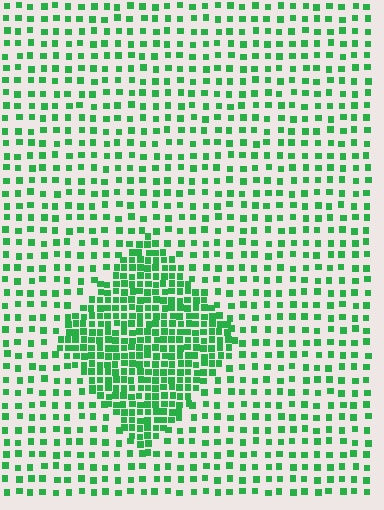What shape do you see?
I see a diamond.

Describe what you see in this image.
The image contains small green elements arranged at two different densities. A diamond-shaped region is visible where the elements are more densely packed than the surrounding area.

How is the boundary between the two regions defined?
The boundary is defined by a change in element density (approximately 2.4x ratio). All elements are the same color, size, and shape.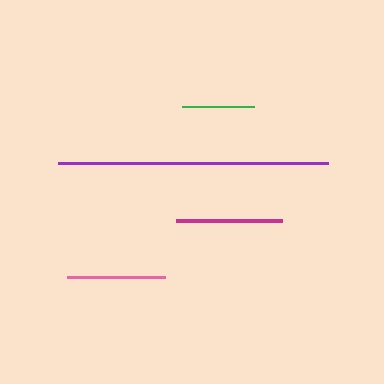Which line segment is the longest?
The purple line is the longest at approximately 270 pixels.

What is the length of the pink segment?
The pink segment is approximately 99 pixels long.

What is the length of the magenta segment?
The magenta segment is approximately 106 pixels long.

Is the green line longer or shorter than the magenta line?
The magenta line is longer than the green line.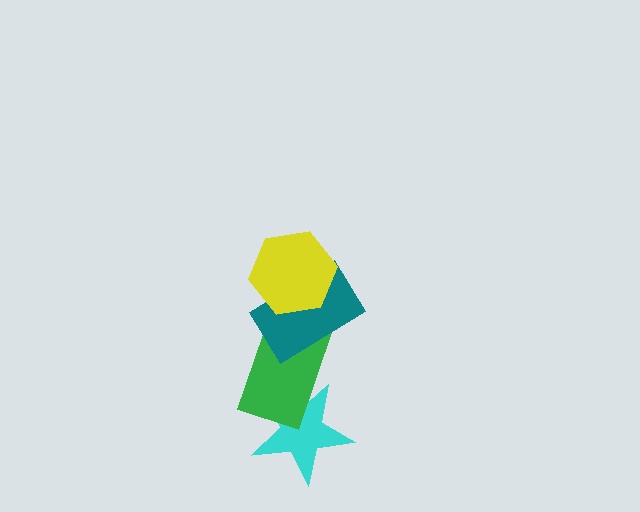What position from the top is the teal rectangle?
The teal rectangle is 2nd from the top.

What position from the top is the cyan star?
The cyan star is 4th from the top.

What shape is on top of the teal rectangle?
The yellow hexagon is on top of the teal rectangle.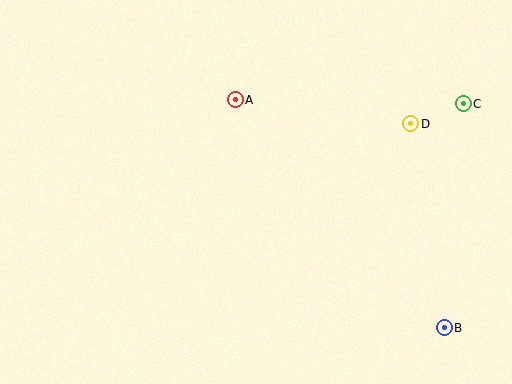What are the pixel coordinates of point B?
Point B is at (444, 328).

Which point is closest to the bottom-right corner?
Point B is closest to the bottom-right corner.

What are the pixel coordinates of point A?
Point A is at (235, 100).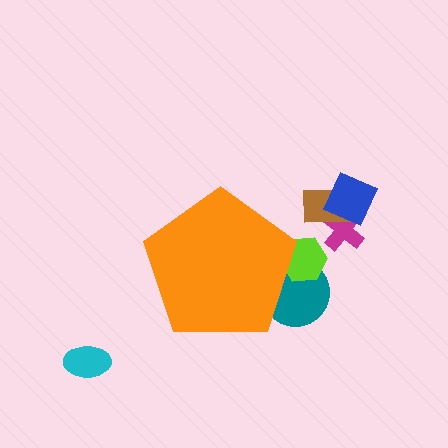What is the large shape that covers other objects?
An orange pentagon.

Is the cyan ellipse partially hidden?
No, the cyan ellipse is fully visible.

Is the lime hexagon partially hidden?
Yes, the lime hexagon is partially hidden behind the orange pentagon.